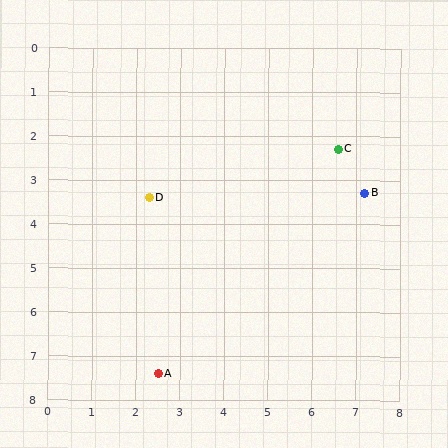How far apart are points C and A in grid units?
Points C and A are about 6.5 grid units apart.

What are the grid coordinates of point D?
Point D is at approximately (2.3, 3.4).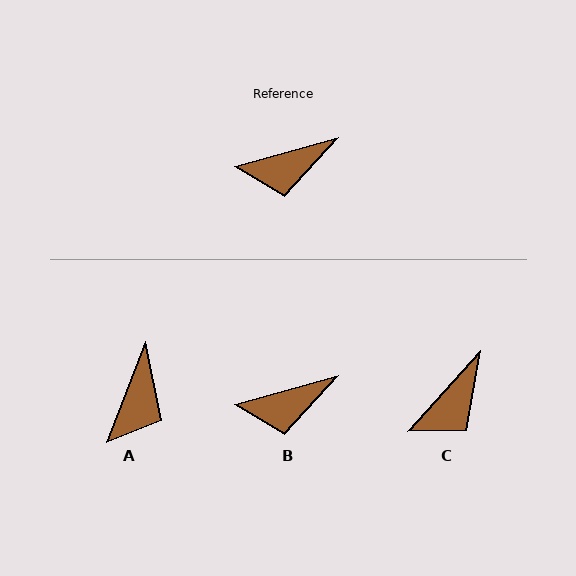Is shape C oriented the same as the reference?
No, it is off by about 33 degrees.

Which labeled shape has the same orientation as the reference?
B.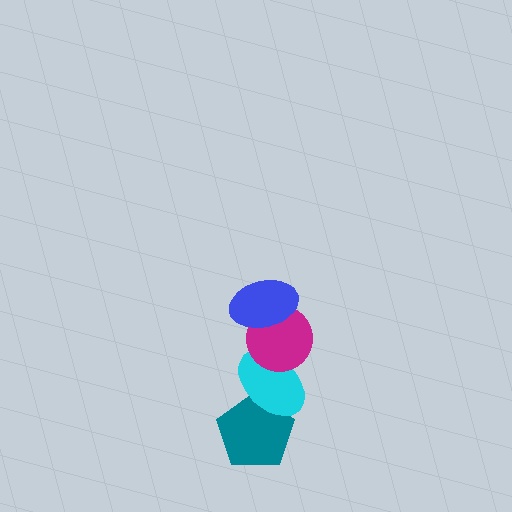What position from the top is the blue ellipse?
The blue ellipse is 1st from the top.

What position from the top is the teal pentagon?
The teal pentagon is 4th from the top.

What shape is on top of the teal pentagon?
The cyan ellipse is on top of the teal pentagon.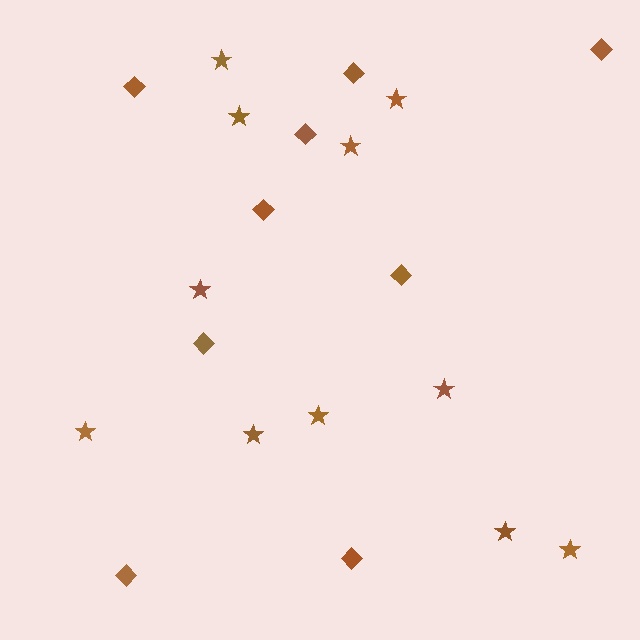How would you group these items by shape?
There are 2 groups: one group of stars (11) and one group of diamonds (9).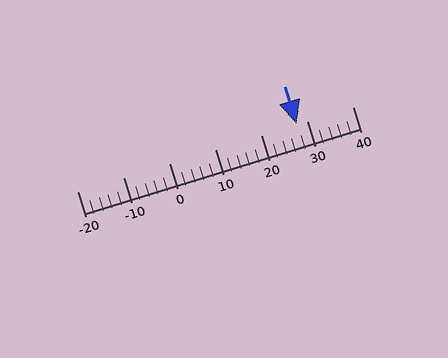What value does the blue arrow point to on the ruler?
The blue arrow points to approximately 28.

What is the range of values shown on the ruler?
The ruler shows values from -20 to 40.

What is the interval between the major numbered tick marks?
The major tick marks are spaced 10 units apart.